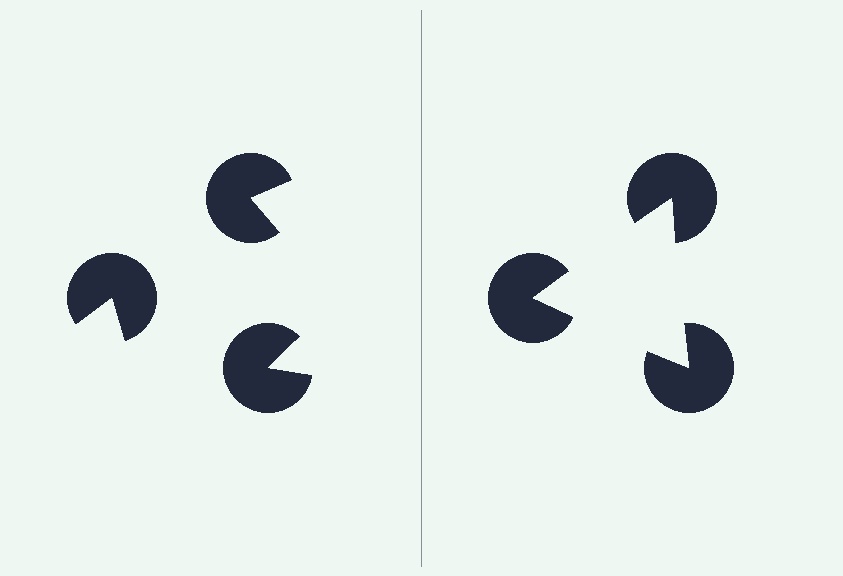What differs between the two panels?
The pac-man discs are positioned identically on both sides; only the wedge orientations differ. On the right they align to a triangle; on the left they are misaligned.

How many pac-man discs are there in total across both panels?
6 — 3 on each side.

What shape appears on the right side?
An illusory triangle.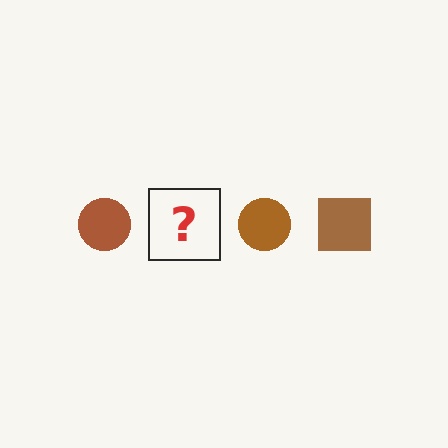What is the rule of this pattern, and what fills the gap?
The rule is that the pattern cycles through circle, square shapes in brown. The gap should be filled with a brown square.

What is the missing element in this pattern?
The missing element is a brown square.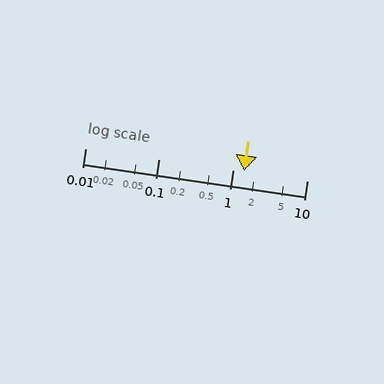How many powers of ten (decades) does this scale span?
The scale spans 3 decades, from 0.01 to 10.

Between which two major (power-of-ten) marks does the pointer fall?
The pointer is between 1 and 10.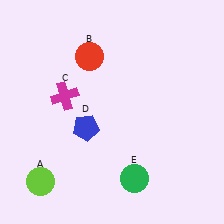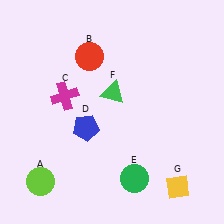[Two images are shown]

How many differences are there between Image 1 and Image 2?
There are 2 differences between the two images.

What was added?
A green triangle (F), a yellow diamond (G) were added in Image 2.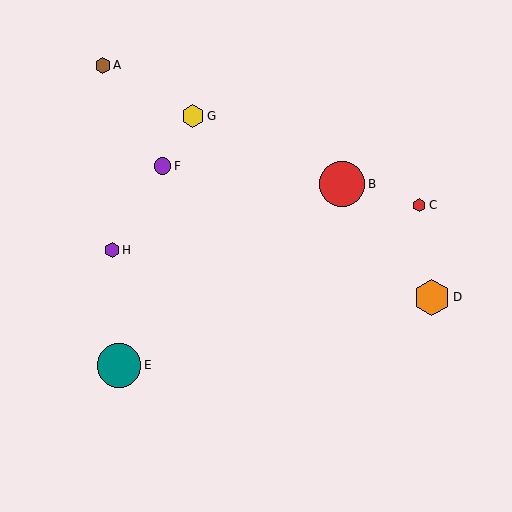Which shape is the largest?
The red circle (labeled B) is the largest.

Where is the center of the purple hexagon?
The center of the purple hexagon is at (112, 250).